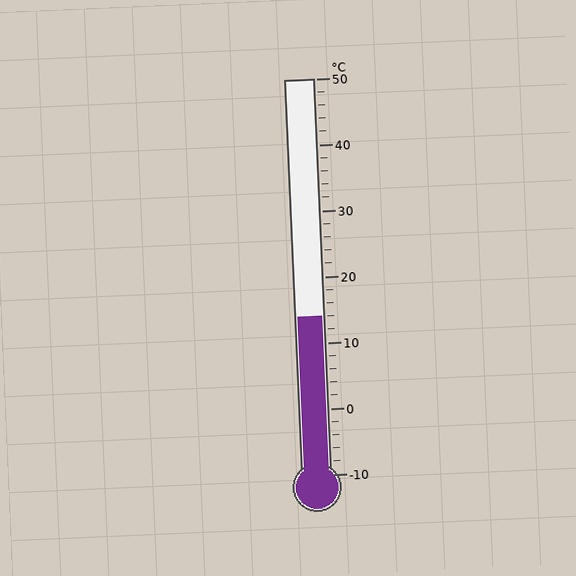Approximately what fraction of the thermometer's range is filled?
The thermometer is filled to approximately 40% of its range.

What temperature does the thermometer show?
The thermometer shows approximately 14°C.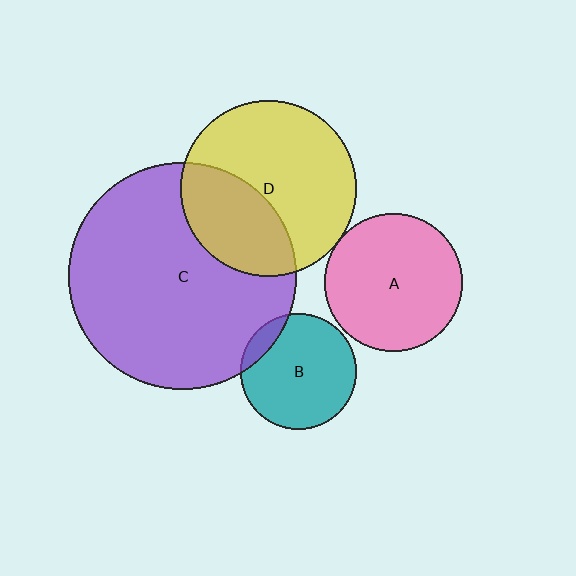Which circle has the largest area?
Circle C (purple).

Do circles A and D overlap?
Yes.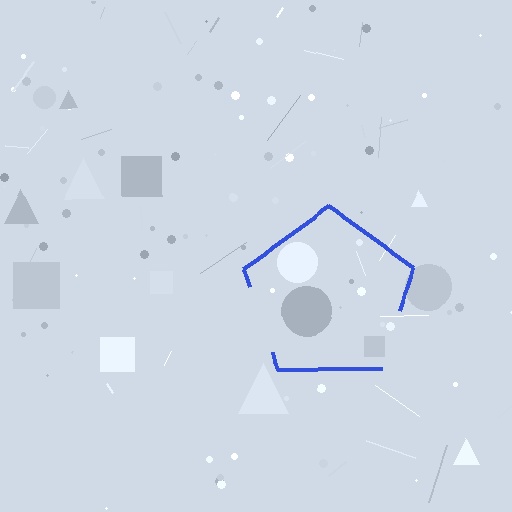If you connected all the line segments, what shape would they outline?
They would outline a pentagon.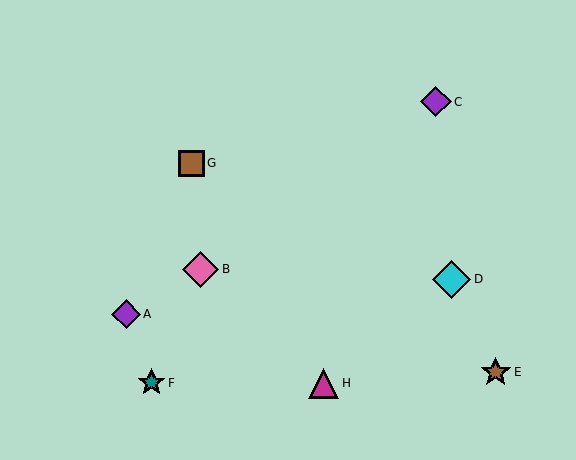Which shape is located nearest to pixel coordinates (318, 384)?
The magenta triangle (labeled H) at (324, 383) is nearest to that location.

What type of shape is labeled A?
Shape A is a purple diamond.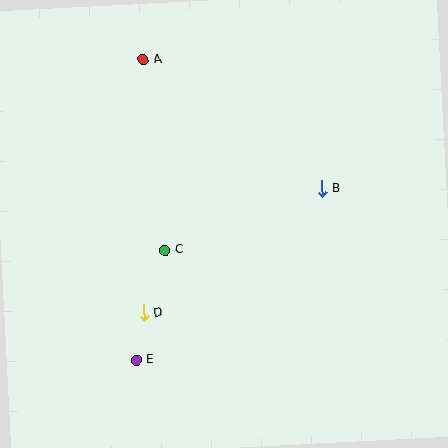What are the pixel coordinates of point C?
Point C is at (165, 251).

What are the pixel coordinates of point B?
Point B is at (322, 188).